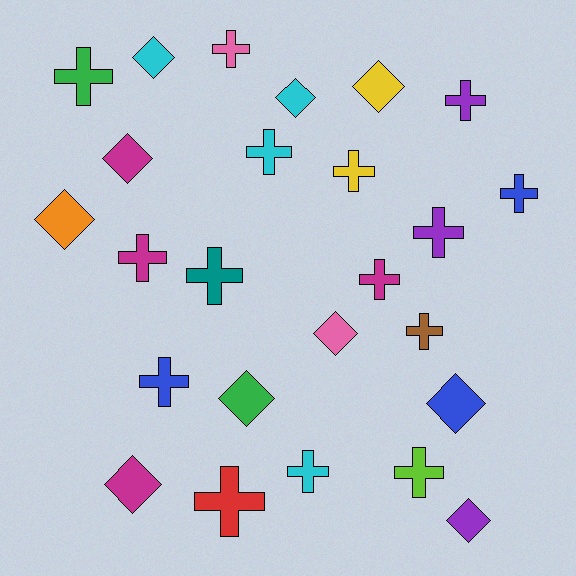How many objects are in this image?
There are 25 objects.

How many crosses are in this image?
There are 15 crosses.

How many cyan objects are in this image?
There are 4 cyan objects.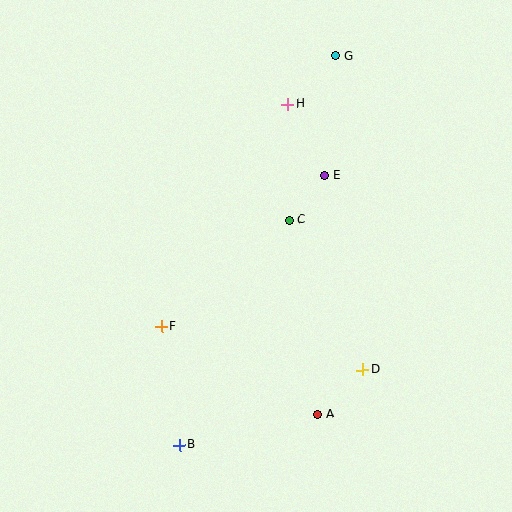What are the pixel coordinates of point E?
Point E is at (325, 176).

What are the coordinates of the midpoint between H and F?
The midpoint between H and F is at (225, 215).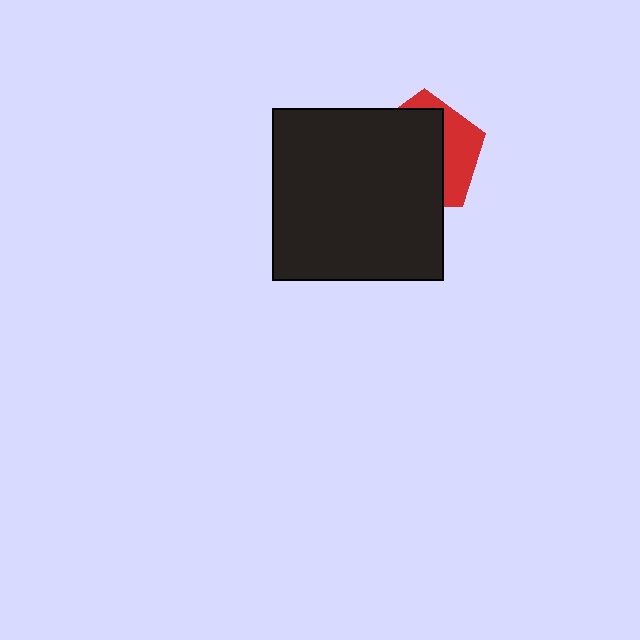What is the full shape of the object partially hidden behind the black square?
The partially hidden object is a red pentagon.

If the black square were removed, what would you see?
You would see the complete red pentagon.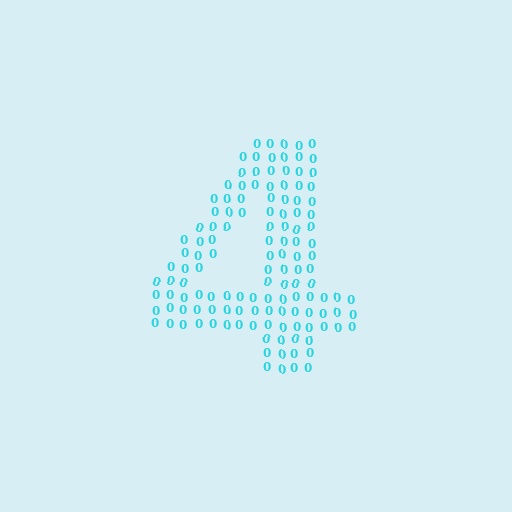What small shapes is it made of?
It is made of small digit 0's.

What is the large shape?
The large shape is the digit 4.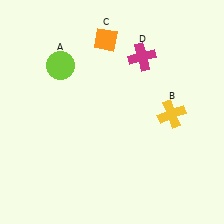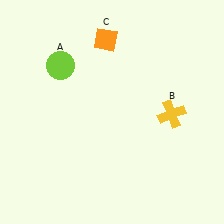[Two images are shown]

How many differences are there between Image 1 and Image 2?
There is 1 difference between the two images.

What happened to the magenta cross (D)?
The magenta cross (D) was removed in Image 2. It was in the top-right area of Image 1.